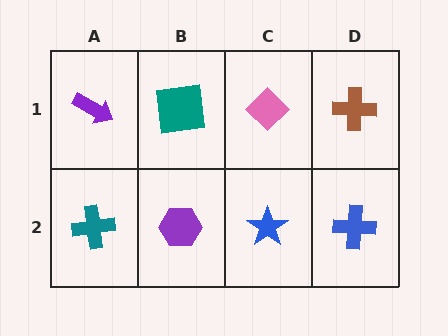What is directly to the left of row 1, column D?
A pink diamond.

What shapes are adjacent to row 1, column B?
A purple hexagon (row 2, column B), a purple arrow (row 1, column A), a pink diamond (row 1, column C).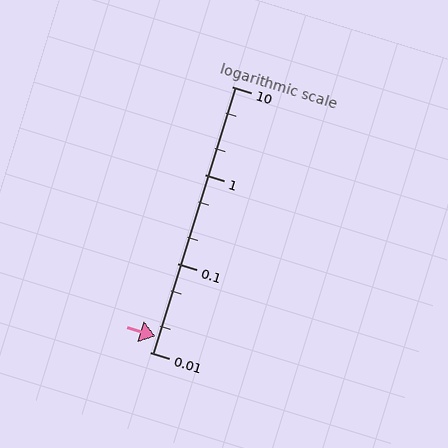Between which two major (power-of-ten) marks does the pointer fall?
The pointer is between 0.01 and 0.1.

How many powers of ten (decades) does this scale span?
The scale spans 3 decades, from 0.01 to 10.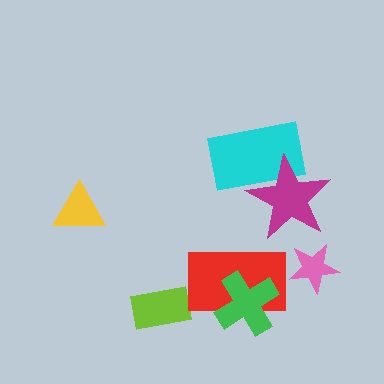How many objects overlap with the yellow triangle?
0 objects overlap with the yellow triangle.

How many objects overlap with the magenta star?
1 object overlaps with the magenta star.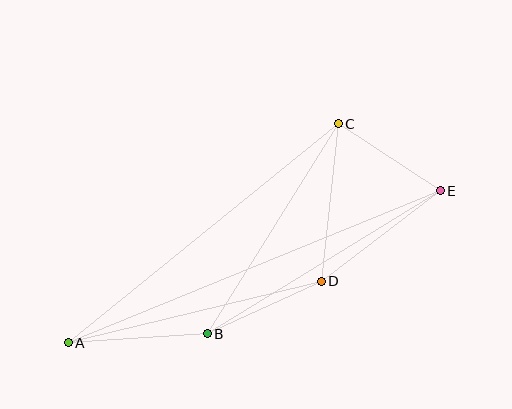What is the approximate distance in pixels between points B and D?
The distance between B and D is approximately 125 pixels.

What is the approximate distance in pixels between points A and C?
The distance between A and C is approximately 348 pixels.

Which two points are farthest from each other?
Points A and E are farthest from each other.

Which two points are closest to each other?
Points C and E are closest to each other.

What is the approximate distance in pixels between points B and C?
The distance between B and C is approximately 248 pixels.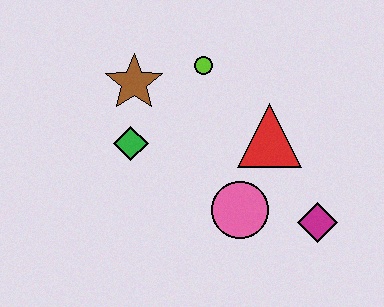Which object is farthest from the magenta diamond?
The brown star is farthest from the magenta diamond.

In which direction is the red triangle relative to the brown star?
The red triangle is to the right of the brown star.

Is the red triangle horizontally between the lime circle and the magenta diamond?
Yes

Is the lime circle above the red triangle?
Yes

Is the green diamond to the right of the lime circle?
No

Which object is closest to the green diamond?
The brown star is closest to the green diamond.